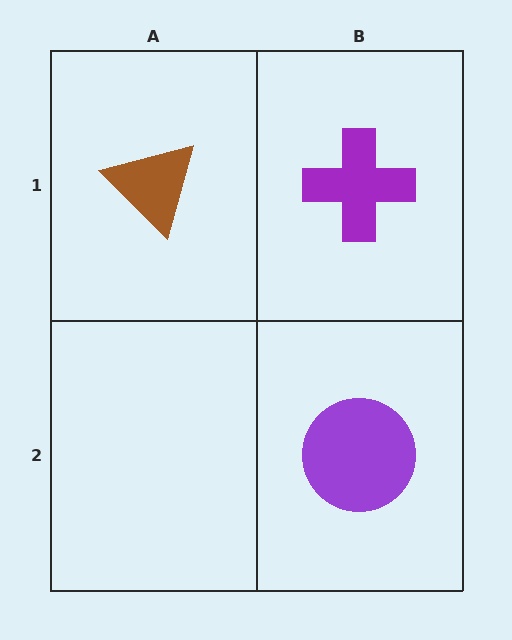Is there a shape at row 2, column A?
No, that cell is empty.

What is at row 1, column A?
A brown triangle.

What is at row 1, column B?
A purple cross.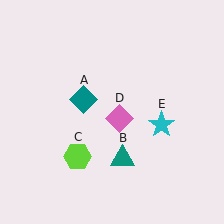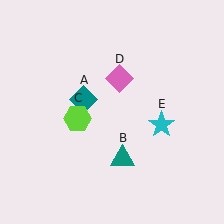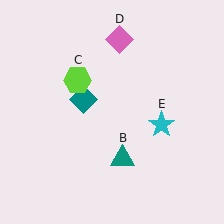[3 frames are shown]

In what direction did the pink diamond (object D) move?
The pink diamond (object D) moved up.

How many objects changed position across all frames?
2 objects changed position: lime hexagon (object C), pink diamond (object D).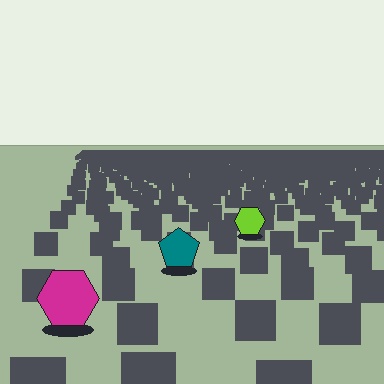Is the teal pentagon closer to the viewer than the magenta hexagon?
No. The magenta hexagon is closer — you can tell from the texture gradient: the ground texture is coarser near it.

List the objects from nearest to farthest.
From nearest to farthest: the magenta hexagon, the teal pentagon, the lime hexagon.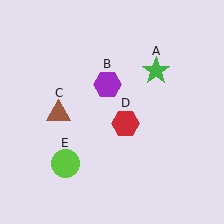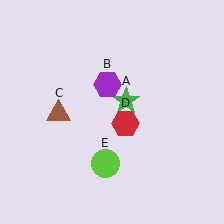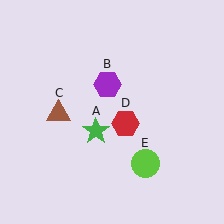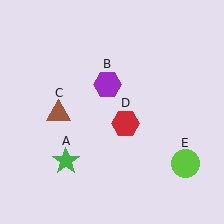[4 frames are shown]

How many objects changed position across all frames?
2 objects changed position: green star (object A), lime circle (object E).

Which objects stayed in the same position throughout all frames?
Purple hexagon (object B) and brown triangle (object C) and red hexagon (object D) remained stationary.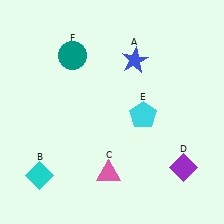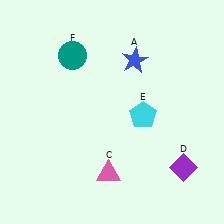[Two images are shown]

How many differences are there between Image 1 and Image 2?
There is 1 difference between the two images.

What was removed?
The cyan diamond (B) was removed in Image 2.